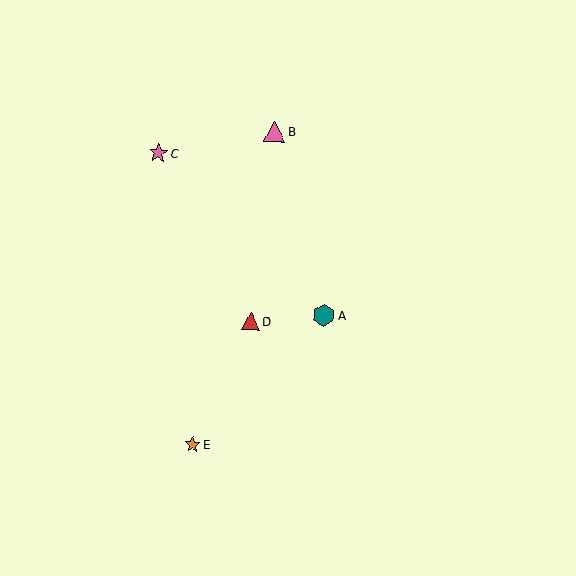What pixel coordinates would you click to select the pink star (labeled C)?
Click at (158, 153) to select the pink star C.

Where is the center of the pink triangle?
The center of the pink triangle is at (275, 132).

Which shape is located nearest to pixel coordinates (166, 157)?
The pink star (labeled C) at (158, 153) is nearest to that location.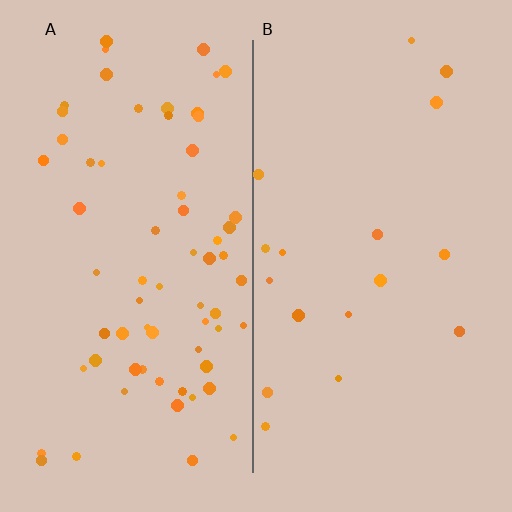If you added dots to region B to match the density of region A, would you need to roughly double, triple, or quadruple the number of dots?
Approximately quadruple.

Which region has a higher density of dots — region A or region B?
A (the left).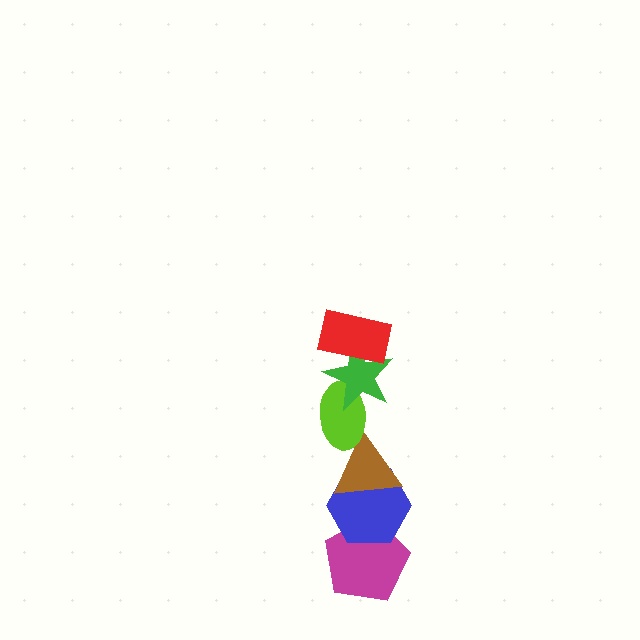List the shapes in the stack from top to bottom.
From top to bottom: the red rectangle, the green star, the lime ellipse, the brown triangle, the blue hexagon, the magenta pentagon.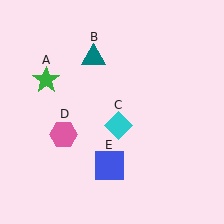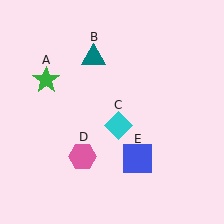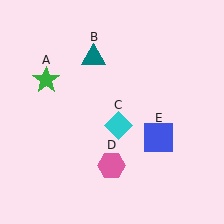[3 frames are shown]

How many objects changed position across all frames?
2 objects changed position: pink hexagon (object D), blue square (object E).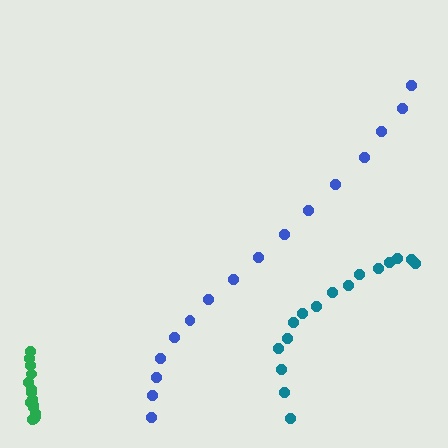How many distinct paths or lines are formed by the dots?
There are 3 distinct paths.